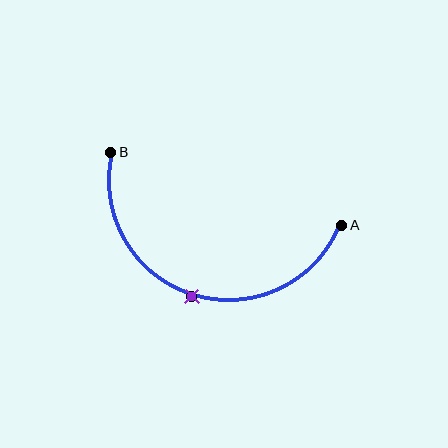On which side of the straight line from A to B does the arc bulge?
The arc bulges below the straight line connecting A and B.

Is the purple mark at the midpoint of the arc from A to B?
Yes. The purple mark lies on the arc at equal arc-length from both A and B — it is the arc midpoint.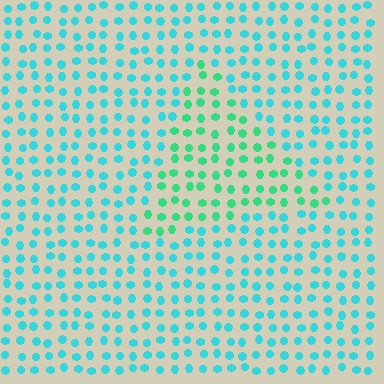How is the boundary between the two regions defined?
The boundary is defined purely by a slight shift in hue (about 35 degrees). Spacing, size, and orientation are identical on both sides.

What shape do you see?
I see a triangle.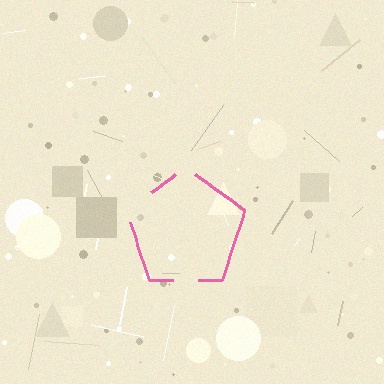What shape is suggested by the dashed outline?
The dashed outline suggests a pentagon.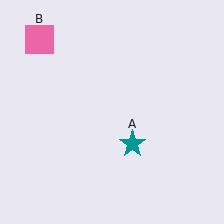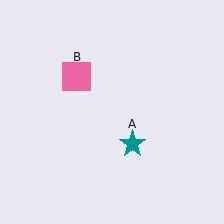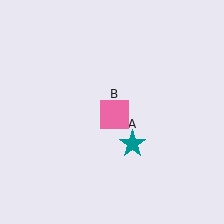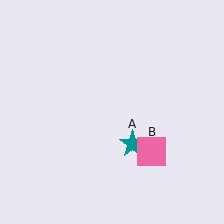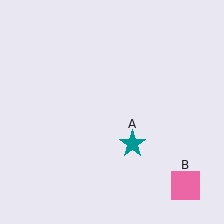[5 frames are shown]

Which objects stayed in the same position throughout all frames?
Teal star (object A) remained stationary.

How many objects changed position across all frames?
1 object changed position: pink square (object B).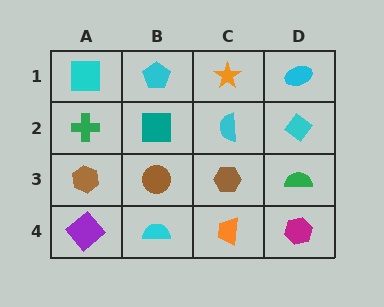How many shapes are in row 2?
4 shapes.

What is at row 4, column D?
A magenta hexagon.